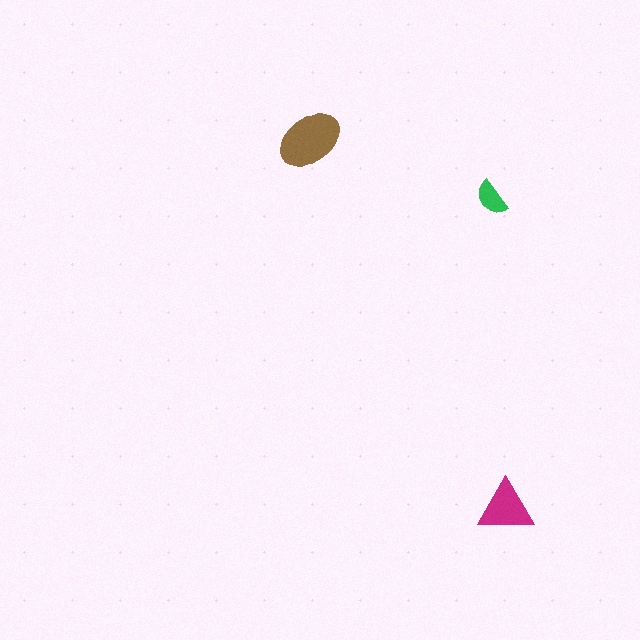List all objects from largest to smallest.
The brown ellipse, the magenta triangle, the green semicircle.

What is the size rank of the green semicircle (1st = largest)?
3rd.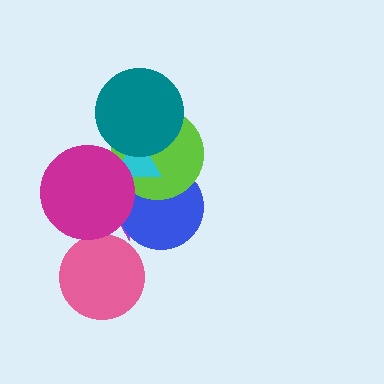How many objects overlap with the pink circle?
0 objects overlap with the pink circle.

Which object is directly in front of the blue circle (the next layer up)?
The lime circle is directly in front of the blue circle.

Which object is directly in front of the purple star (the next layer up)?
The blue circle is directly in front of the purple star.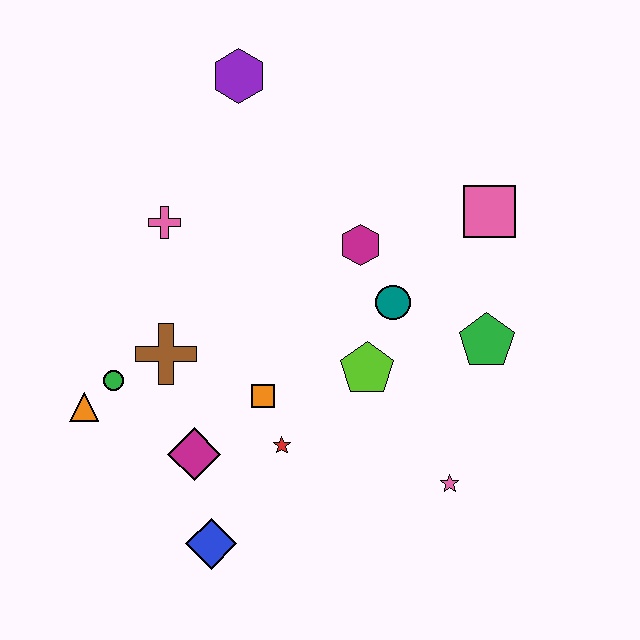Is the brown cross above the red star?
Yes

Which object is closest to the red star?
The orange square is closest to the red star.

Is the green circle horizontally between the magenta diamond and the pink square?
No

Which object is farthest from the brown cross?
The pink square is farthest from the brown cross.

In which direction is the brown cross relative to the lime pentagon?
The brown cross is to the left of the lime pentagon.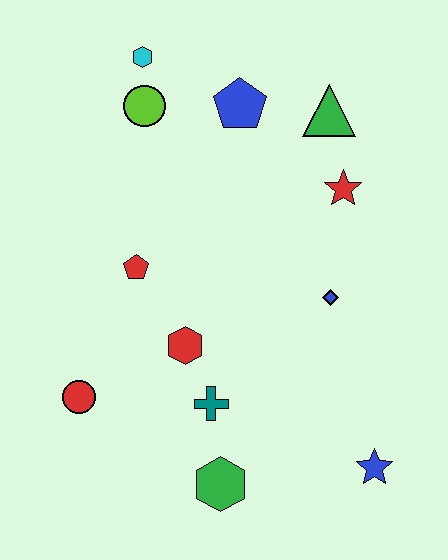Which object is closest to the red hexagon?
The teal cross is closest to the red hexagon.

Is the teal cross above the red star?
No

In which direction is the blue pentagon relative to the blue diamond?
The blue pentagon is above the blue diamond.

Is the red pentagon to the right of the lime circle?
No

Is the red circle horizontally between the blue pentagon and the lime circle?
No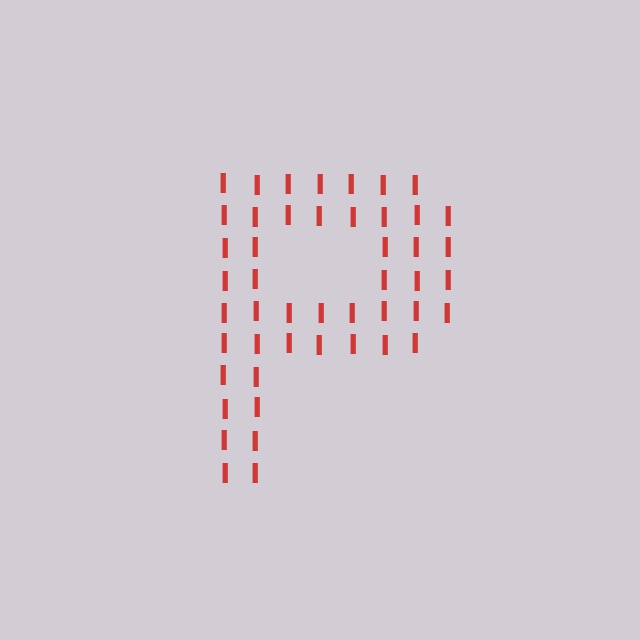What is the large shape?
The large shape is the letter P.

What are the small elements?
The small elements are letter I's.